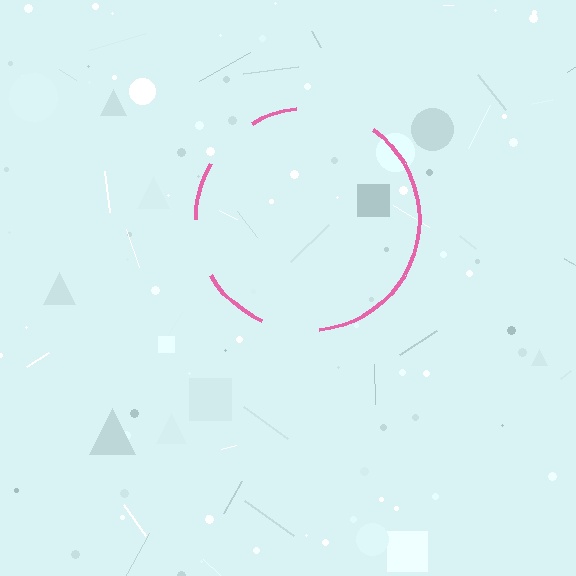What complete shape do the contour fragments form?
The contour fragments form a circle.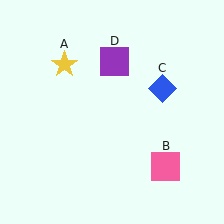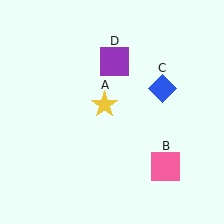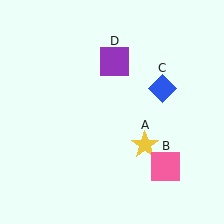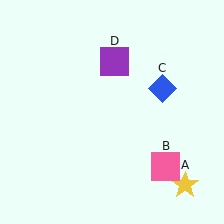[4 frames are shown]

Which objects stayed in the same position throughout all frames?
Pink square (object B) and blue diamond (object C) and purple square (object D) remained stationary.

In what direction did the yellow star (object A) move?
The yellow star (object A) moved down and to the right.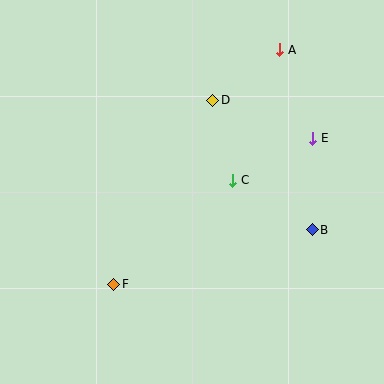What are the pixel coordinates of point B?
Point B is at (312, 230).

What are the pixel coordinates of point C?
Point C is at (233, 180).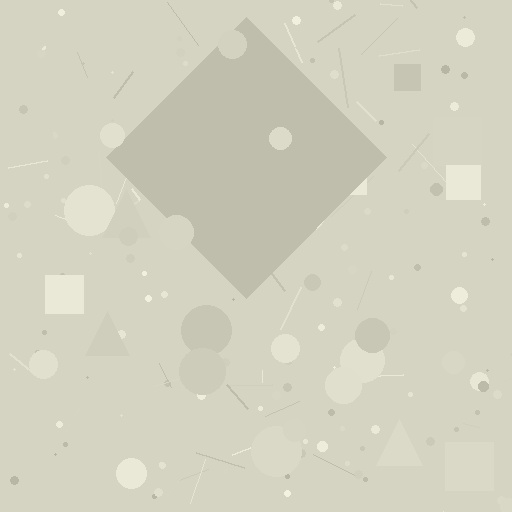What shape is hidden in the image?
A diamond is hidden in the image.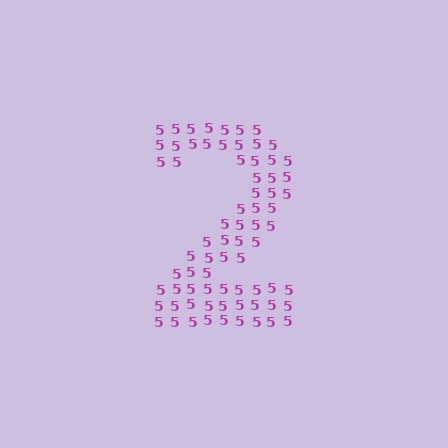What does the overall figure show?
The overall figure shows the digit 2.